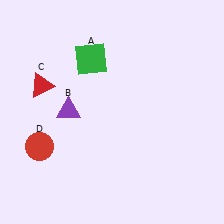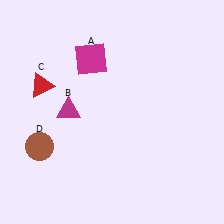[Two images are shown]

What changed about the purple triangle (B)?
In Image 1, B is purple. In Image 2, it changed to magenta.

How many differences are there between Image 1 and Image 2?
There are 3 differences between the two images.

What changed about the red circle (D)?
In Image 1, D is red. In Image 2, it changed to brown.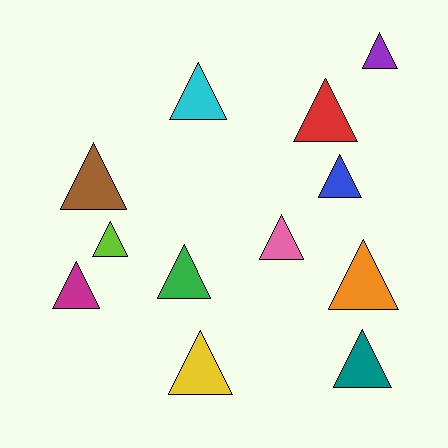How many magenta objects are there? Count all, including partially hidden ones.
There is 1 magenta object.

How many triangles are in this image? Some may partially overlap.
There are 12 triangles.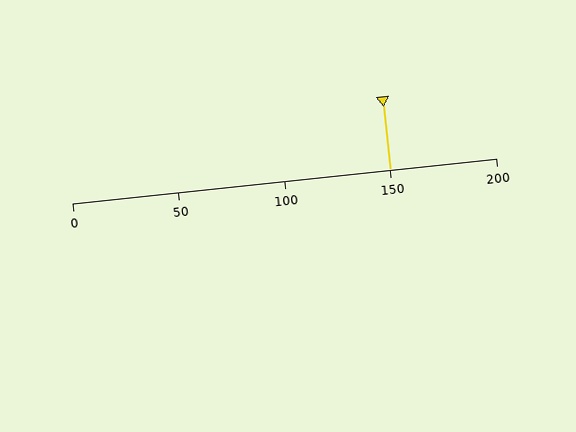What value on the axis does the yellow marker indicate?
The marker indicates approximately 150.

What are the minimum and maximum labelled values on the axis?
The axis runs from 0 to 200.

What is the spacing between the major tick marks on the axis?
The major ticks are spaced 50 apart.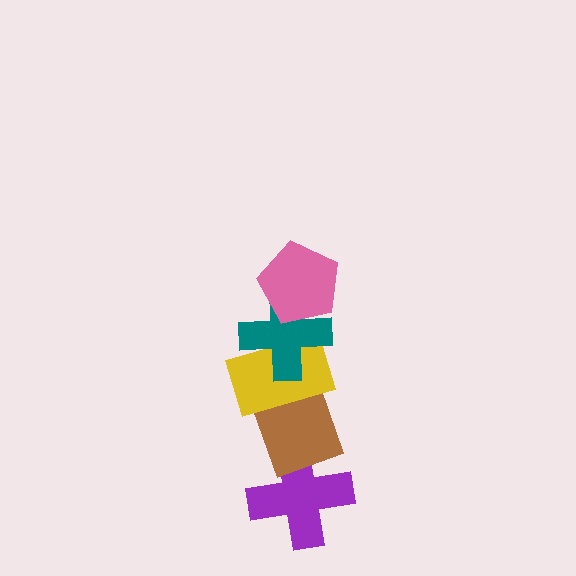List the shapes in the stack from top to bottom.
From top to bottom: the pink pentagon, the teal cross, the yellow rectangle, the brown diamond, the purple cross.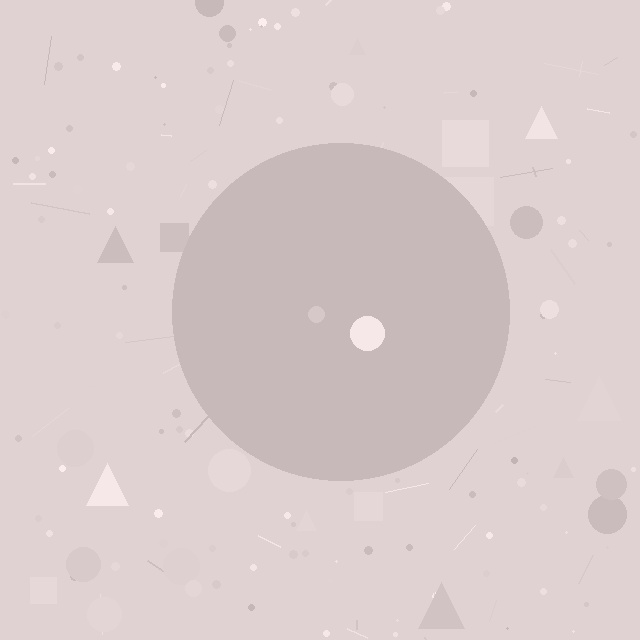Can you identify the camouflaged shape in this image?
The camouflaged shape is a circle.